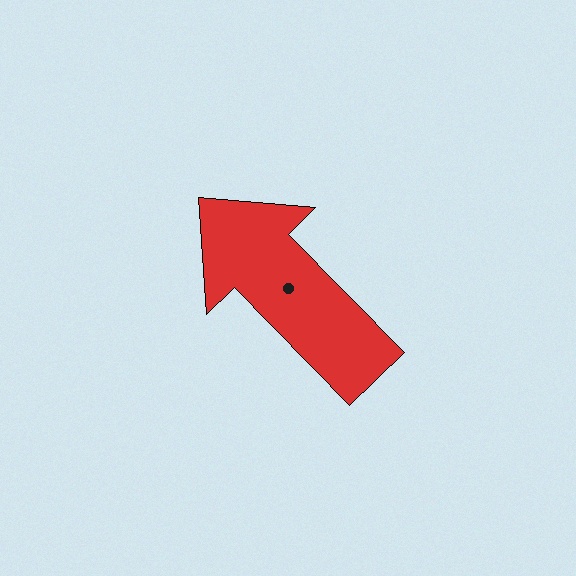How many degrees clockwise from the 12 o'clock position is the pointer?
Approximately 316 degrees.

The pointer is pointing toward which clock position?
Roughly 11 o'clock.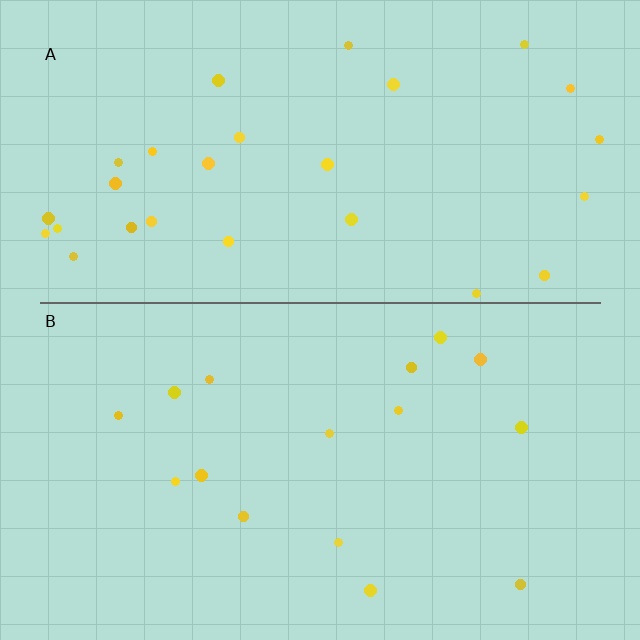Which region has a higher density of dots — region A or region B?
A (the top).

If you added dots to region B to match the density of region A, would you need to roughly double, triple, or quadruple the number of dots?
Approximately double.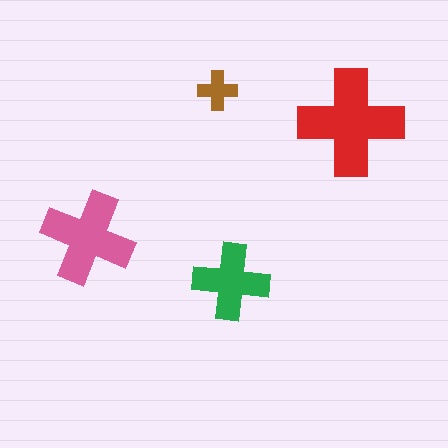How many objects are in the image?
There are 4 objects in the image.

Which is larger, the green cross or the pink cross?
The pink one.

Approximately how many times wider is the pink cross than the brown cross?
About 2.5 times wider.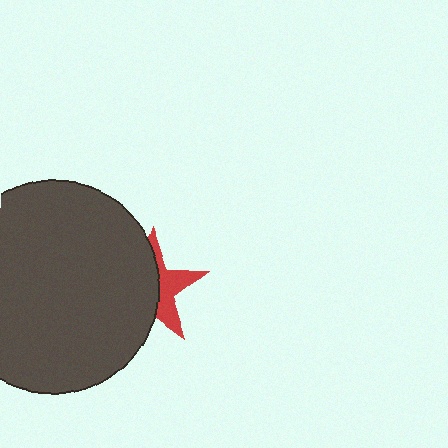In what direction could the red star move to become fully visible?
The red star could move right. That would shift it out from behind the dark gray circle entirely.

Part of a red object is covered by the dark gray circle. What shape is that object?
It is a star.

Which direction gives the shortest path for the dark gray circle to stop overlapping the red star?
Moving left gives the shortest separation.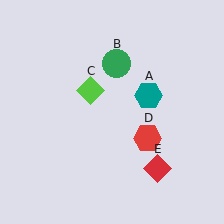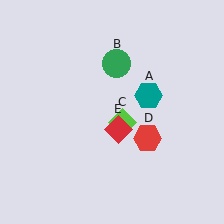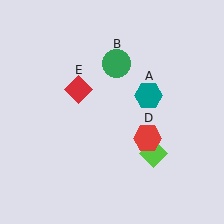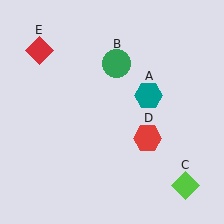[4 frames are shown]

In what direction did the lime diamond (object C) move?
The lime diamond (object C) moved down and to the right.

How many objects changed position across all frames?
2 objects changed position: lime diamond (object C), red diamond (object E).